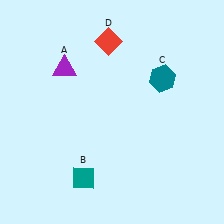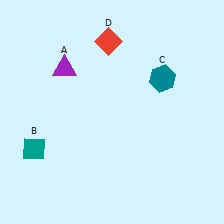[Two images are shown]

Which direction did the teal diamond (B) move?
The teal diamond (B) moved left.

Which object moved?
The teal diamond (B) moved left.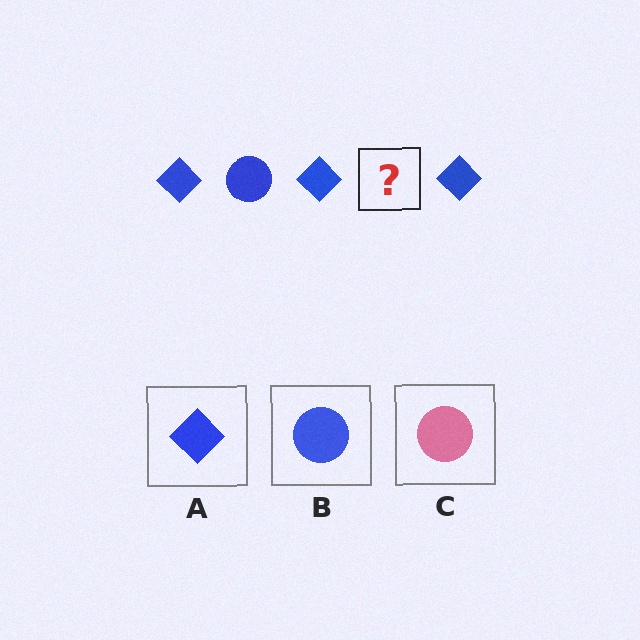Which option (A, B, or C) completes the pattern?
B.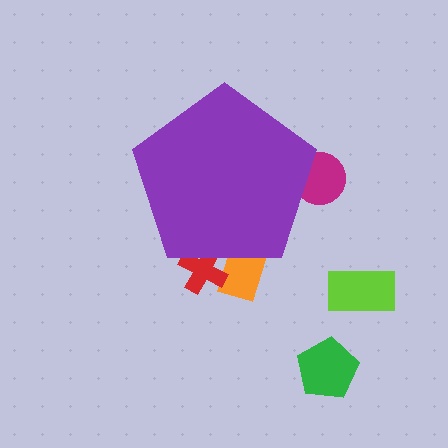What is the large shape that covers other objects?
A purple pentagon.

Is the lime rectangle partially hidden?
No, the lime rectangle is fully visible.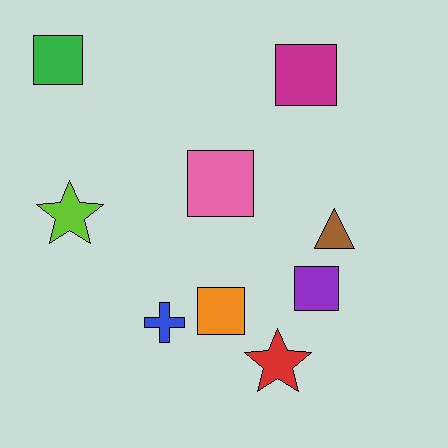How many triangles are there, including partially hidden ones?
There is 1 triangle.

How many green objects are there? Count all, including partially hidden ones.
There is 1 green object.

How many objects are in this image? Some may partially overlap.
There are 9 objects.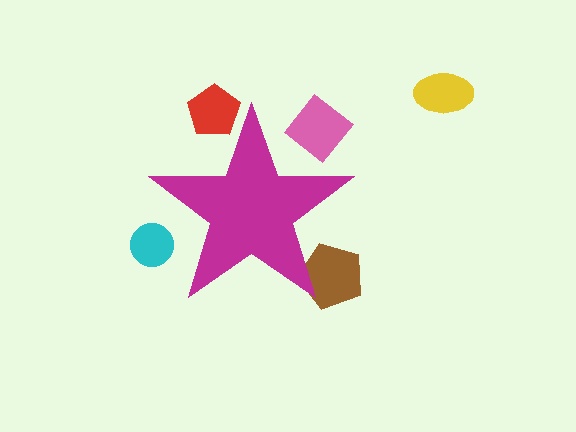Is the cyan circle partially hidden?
Yes, the cyan circle is partially hidden behind the magenta star.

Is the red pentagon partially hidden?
Yes, the red pentagon is partially hidden behind the magenta star.